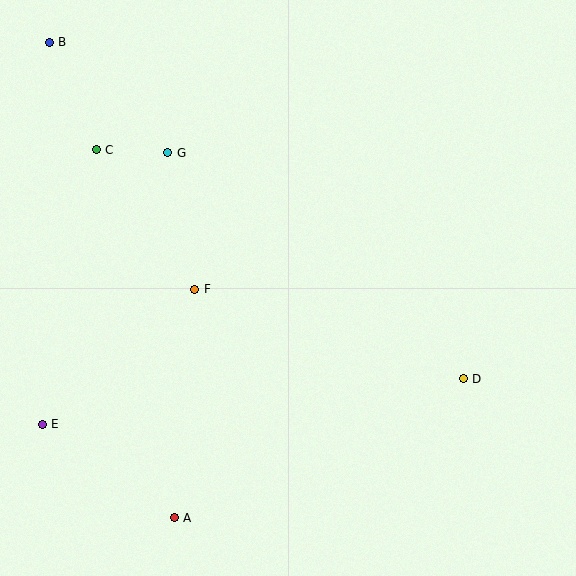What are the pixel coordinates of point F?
Point F is at (195, 289).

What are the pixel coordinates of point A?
Point A is at (174, 518).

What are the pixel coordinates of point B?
Point B is at (49, 42).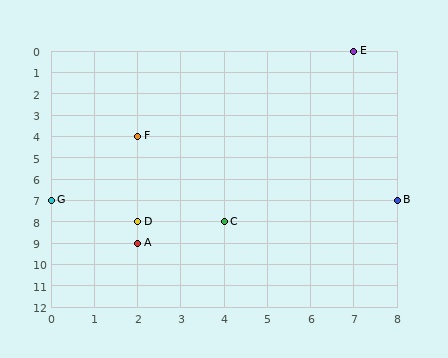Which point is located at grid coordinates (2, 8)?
Point D is at (2, 8).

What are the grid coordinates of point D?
Point D is at grid coordinates (2, 8).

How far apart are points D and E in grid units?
Points D and E are 5 columns and 8 rows apart (about 9.4 grid units diagonally).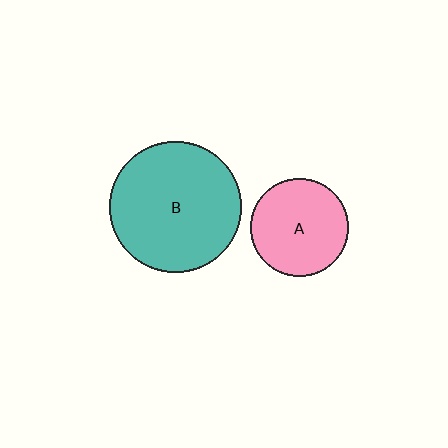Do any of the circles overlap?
No, none of the circles overlap.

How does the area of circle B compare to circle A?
Approximately 1.8 times.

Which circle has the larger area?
Circle B (teal).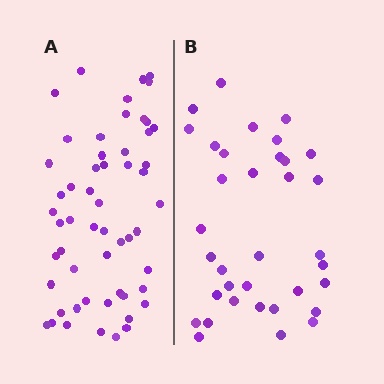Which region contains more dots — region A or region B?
Region A (the left region) has more dots.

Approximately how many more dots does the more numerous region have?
Region A has approximately 20 more dots than region B.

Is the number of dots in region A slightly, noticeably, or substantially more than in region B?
Region A has substantially more. The ratio is roughly 1.6 to 1.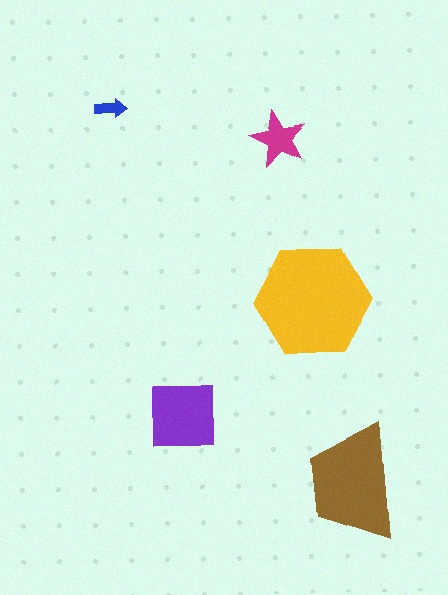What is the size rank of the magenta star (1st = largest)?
4th.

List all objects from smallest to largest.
The blue arrow, the magenta star, the purple square, the brown trapezoid, the yellow hexagon.